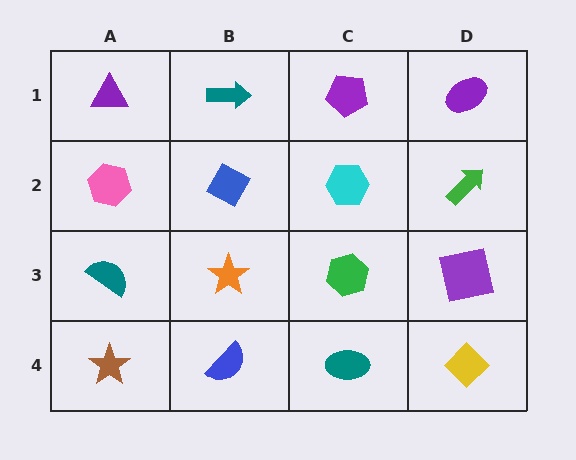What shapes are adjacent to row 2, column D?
A purple ellipse (row 1, column D), a purple square (row 3, column D), a cyan hexagon (row 2, column C).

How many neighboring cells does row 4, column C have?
3.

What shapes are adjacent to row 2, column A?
A purple triangle (row 1, column A), a teal semicircle (row 3, column A), a blue diamond (row 2, column B).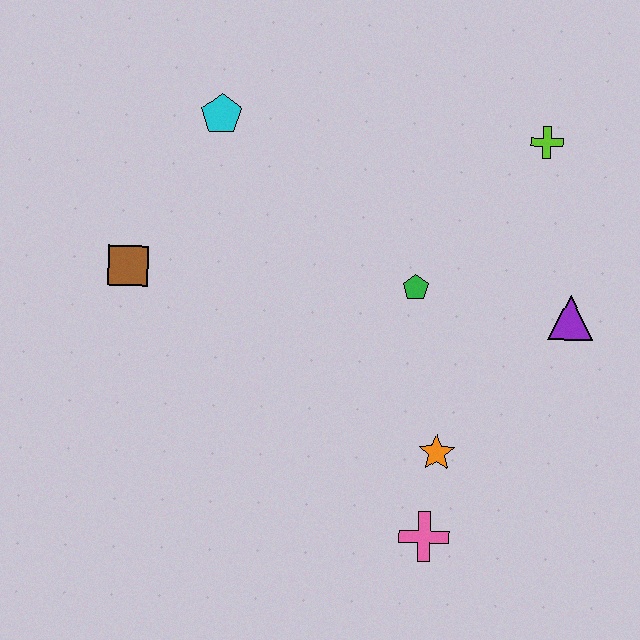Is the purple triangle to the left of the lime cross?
No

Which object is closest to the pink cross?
The orange star is closest to the pink cross.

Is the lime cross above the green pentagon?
Yes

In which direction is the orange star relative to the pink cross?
The orange star is above the pink cross.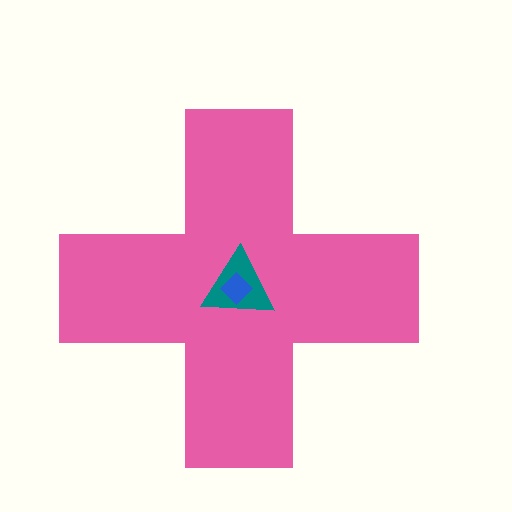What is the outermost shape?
The pink cross.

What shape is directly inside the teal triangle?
The blue diamond.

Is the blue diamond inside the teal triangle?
Yes.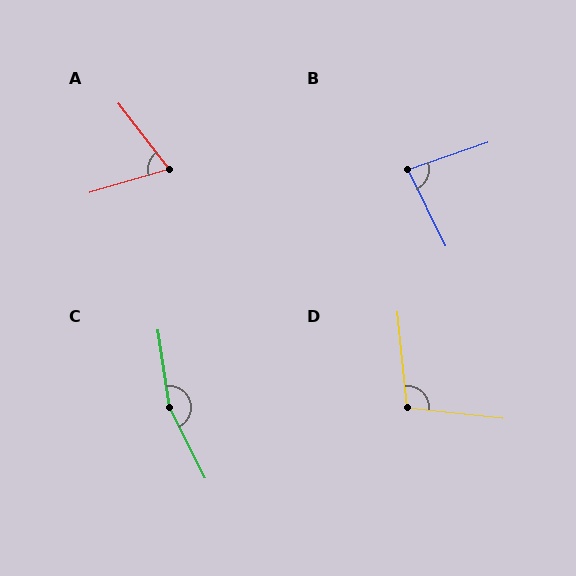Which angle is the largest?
C, at approximately 162 degrees.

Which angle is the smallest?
A, at approximately 69 degrees.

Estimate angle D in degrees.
Approximately 102 degrees.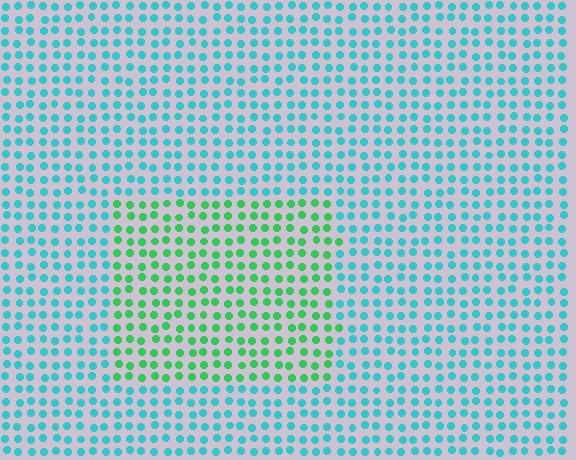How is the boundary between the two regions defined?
The boundary is defined purely by a slight shift in hue (about 47 degrees). Spacing, size, and orientation are identical on both sides.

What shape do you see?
I see a rectangle.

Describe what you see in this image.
The image is filled with small cyan elements in a uniform arrangement. A rectangle-shaped region is visible where the elements are tinted to a slightly different hue, forming a subtle color boundary.